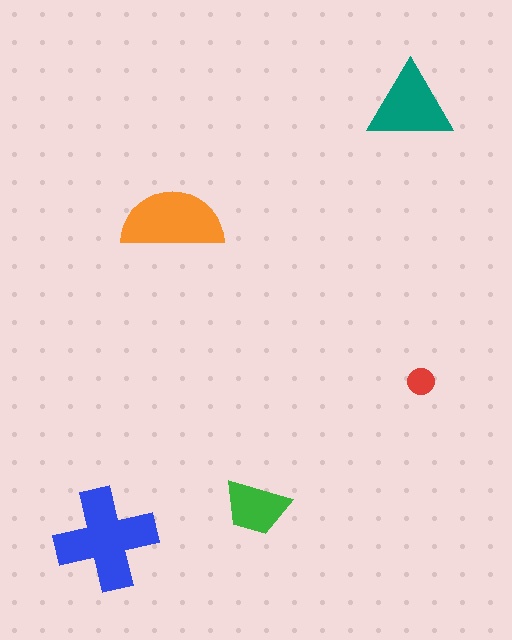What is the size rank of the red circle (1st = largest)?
5th.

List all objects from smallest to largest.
The red circle, the green trapezoid, the teal triangle, the orange semicircle, the blue cross.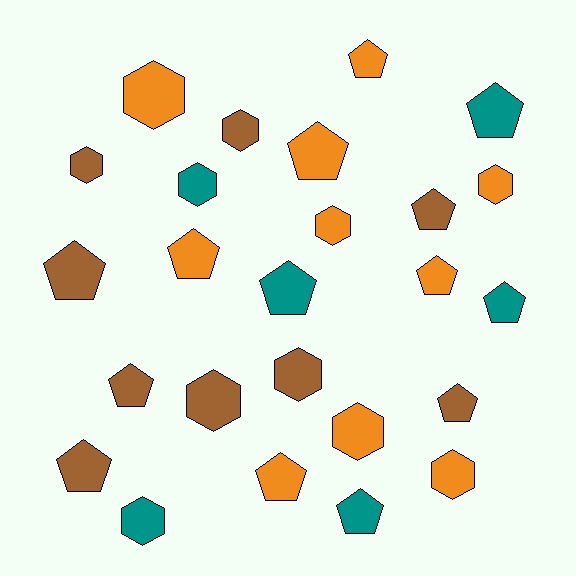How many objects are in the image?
There are 25 objects.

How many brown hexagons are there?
There are 4 brown hexagons.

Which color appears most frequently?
Orange, with 10 objects.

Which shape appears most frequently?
Pentagon, with 14 objects.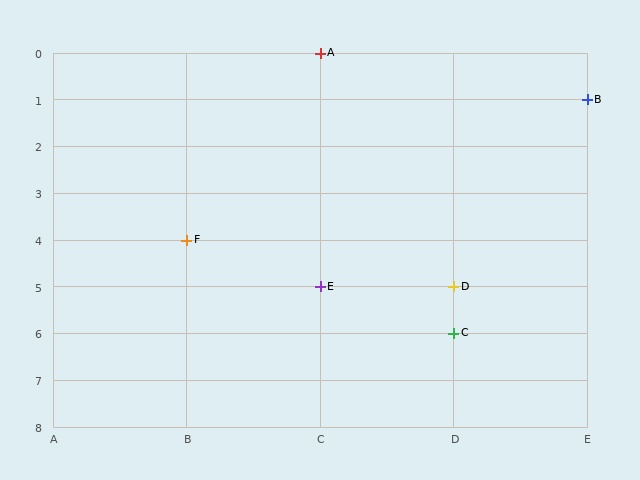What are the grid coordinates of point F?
Point F is at grid coordinates (B, 4).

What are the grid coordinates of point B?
Point B is at grid coordinates (E, 1).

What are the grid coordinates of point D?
Point D is at grid coordinates (D, 5).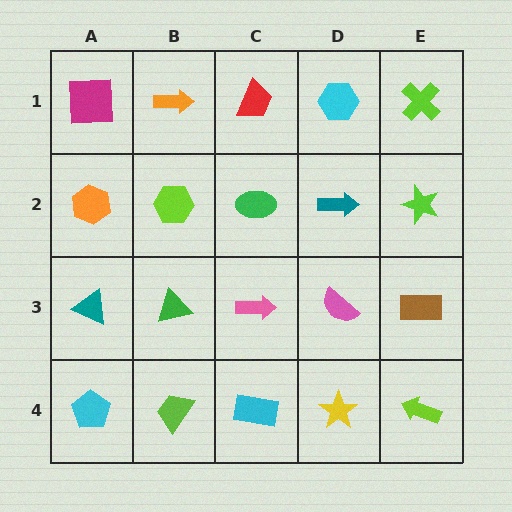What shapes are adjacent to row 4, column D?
A pink semicircle (row 3, column D), a cyan rectangle (row 4, column C), a lime arrow (row 4, column E).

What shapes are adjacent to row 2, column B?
An orange arrow (row 1, column B), a green triangle (row 3, column B), an orange hexagon (row 2, column A), a green ellipse (row 2, column C).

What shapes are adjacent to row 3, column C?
A green ellipse (row 2, column C), a cyan rectangle (row 4, column C), a green triangle (row 3, column B), a pink semicircle (row 3, column D).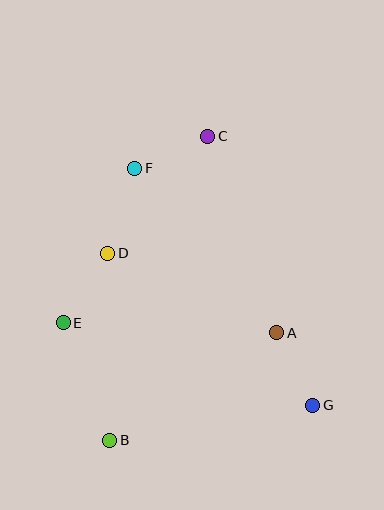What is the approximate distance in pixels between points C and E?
The distance between C and E is approximately 236 pixels.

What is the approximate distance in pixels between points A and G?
The distance between A and G is approximately 81 pixels.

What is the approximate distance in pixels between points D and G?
The distance between D and G is approximately 255 pixels.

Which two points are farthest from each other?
Points B and C are farthest from each other.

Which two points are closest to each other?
Points C and F are closest to each other.